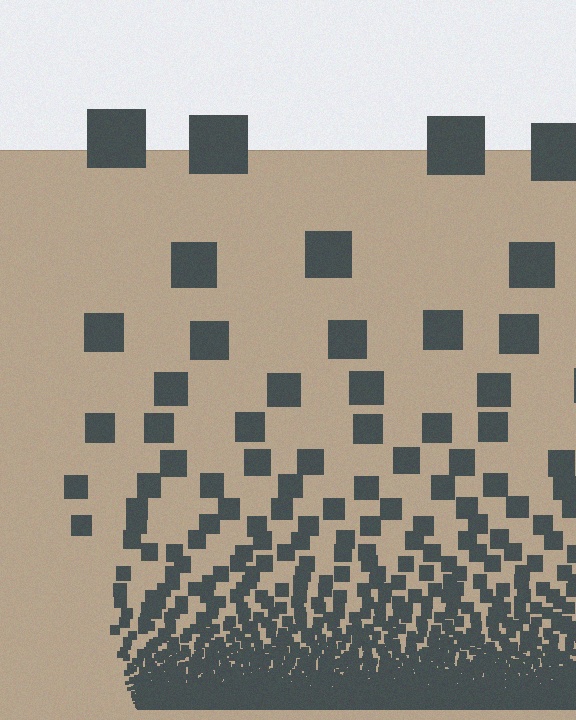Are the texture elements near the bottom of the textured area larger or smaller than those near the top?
Smaller. The gradient is inverted — elements near the bottom are smaller and denser.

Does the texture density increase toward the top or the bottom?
Density increases toward the bottom.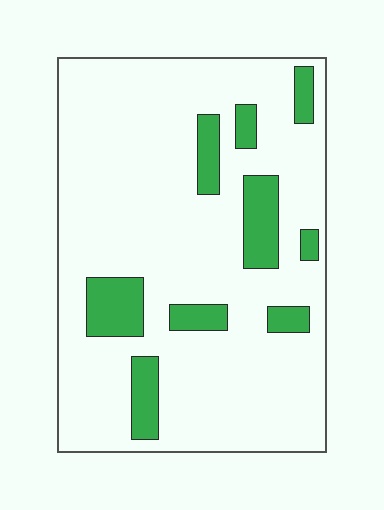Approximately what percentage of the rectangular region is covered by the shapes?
Approximately 15%.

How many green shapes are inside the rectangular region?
9.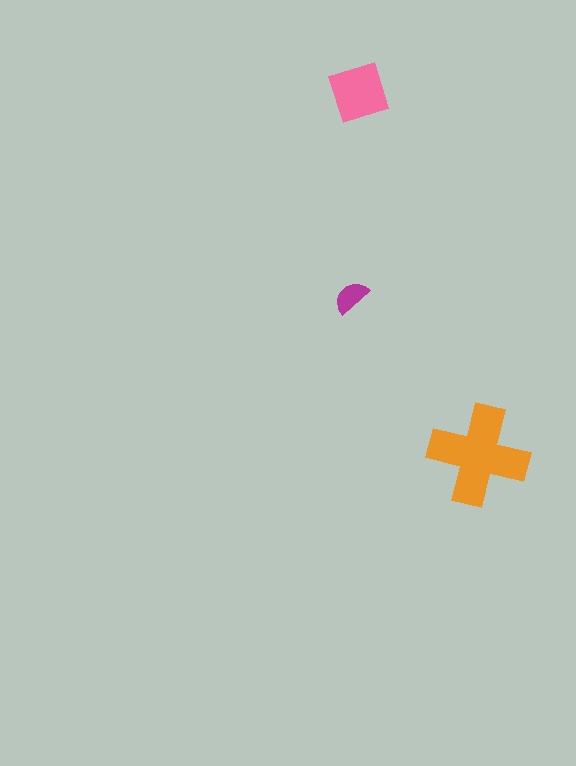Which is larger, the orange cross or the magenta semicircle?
The orange cross.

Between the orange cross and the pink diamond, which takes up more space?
The orange cross.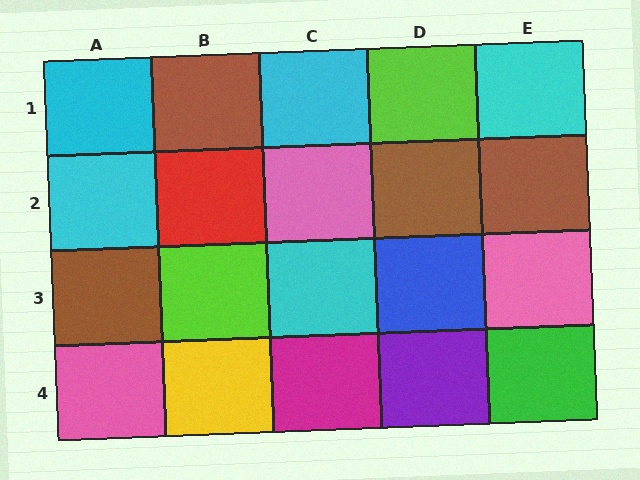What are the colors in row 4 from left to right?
Pink, yellow, magenta, purple, green.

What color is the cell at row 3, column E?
Pink.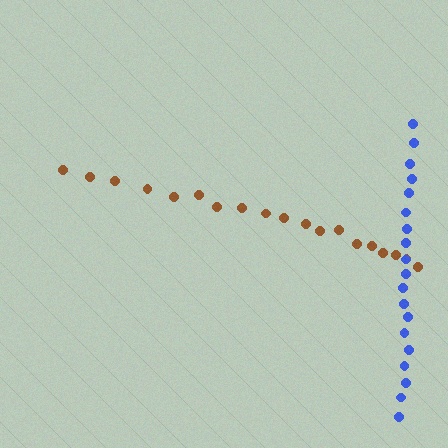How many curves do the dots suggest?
There are 2 distinct paths.